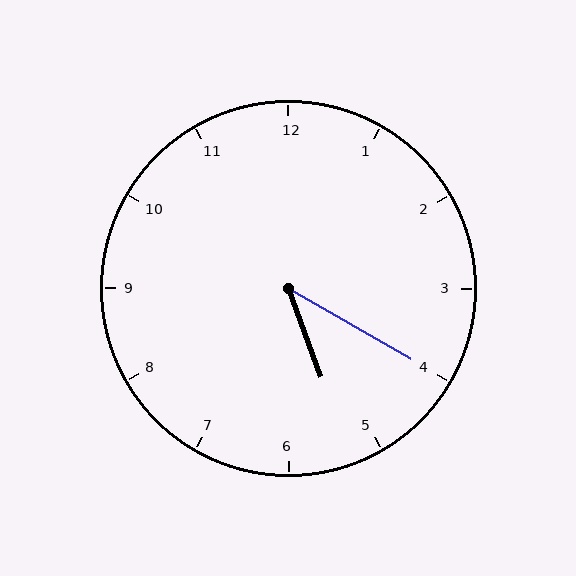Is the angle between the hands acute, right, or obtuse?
It is acute.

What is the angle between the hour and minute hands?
Approximately 40 degrees.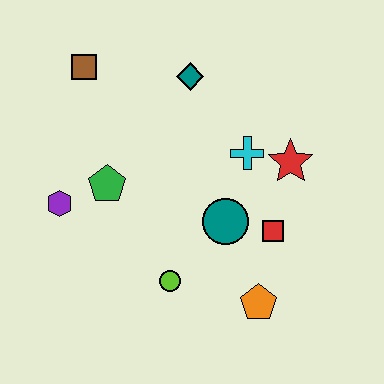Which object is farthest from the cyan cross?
The purple hexagon is farthest from the cyan cross.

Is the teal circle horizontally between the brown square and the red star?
Yes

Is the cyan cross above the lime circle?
Yes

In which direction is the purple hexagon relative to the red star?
The purple hexagon is to the left of the red star.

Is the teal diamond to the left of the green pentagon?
No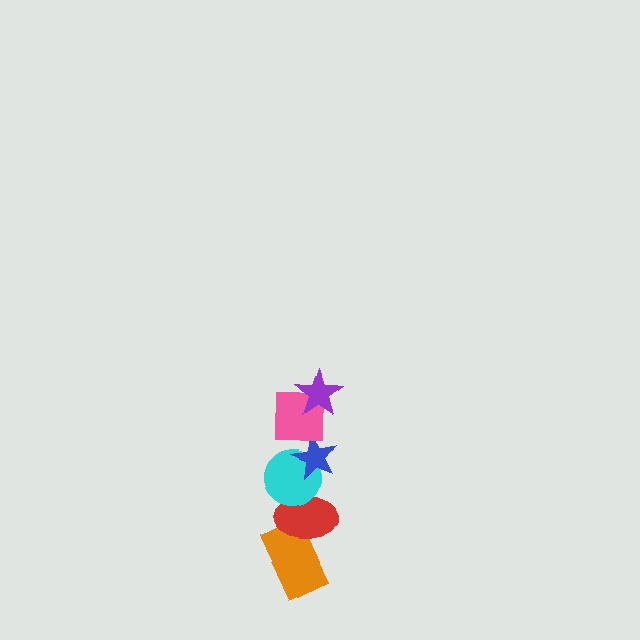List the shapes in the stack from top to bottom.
From top to bottom: the purple star, the pink square, the blue star, the cyan circle, the red ellipse, the orange rectangle.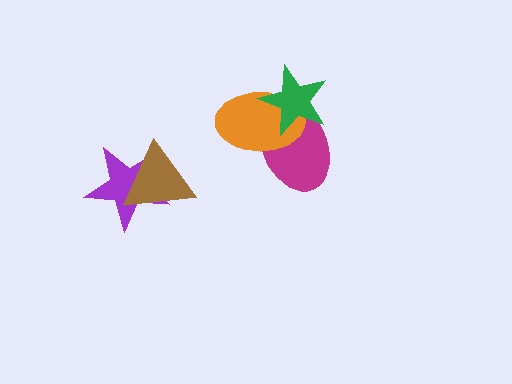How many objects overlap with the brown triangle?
1 object overlaps with the brown triangle.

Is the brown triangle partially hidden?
No, no other shape covers it.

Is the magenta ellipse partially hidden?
Yes, it is partially covered by another shape.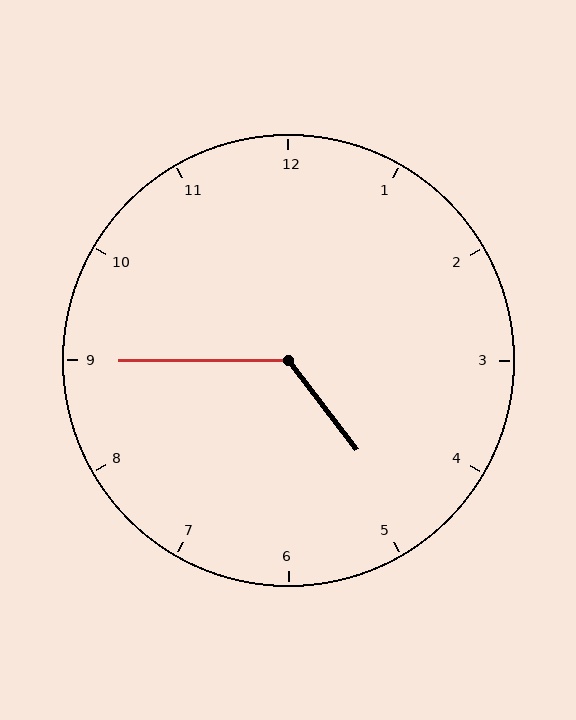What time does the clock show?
4:45.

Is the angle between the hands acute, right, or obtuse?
It is obtuse.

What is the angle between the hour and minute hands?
Approximately 128 degrees.